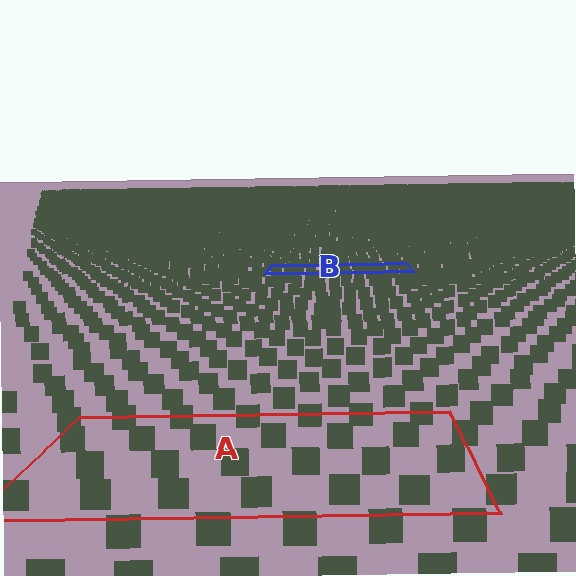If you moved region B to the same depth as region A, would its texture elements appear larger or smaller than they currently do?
They would appear larger. At a closer depth, the same texture elements are projected at a bigger on-screen size.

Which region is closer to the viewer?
Region A is closer. The texture elements there are larger and more spread out.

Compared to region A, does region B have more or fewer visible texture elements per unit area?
Region B has more texture elements per unit area — they are packed more densely because it is farther away.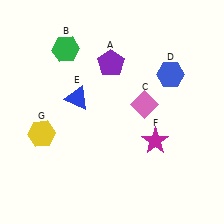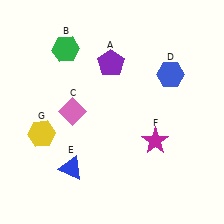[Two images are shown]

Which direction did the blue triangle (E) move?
The blue triangle (E) moved down.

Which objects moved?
The objects that moved are: the pink diamond (C), the blue triangle (E).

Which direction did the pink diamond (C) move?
The pink diamond (C) moved left.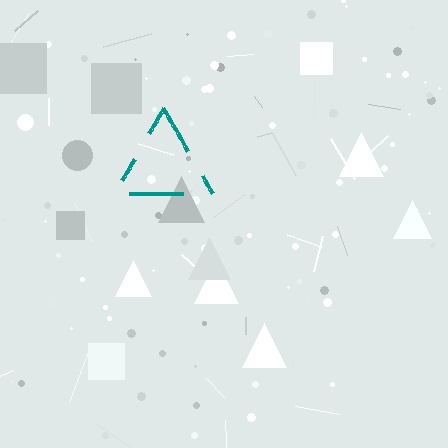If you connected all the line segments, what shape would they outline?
They would outline a triangle.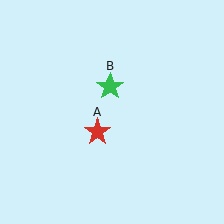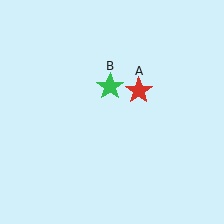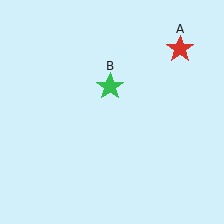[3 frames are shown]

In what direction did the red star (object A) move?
The red star (object A) moved up and to the right.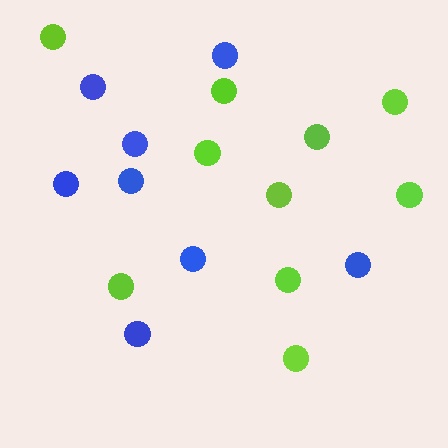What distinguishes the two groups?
There are 2 groups: one group of blue circles (8) and one group of lime circles (10).